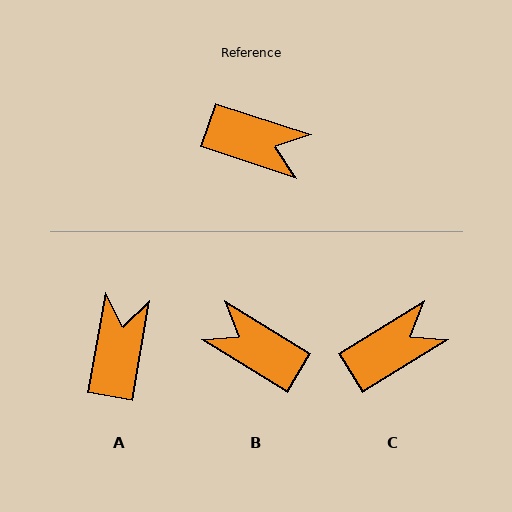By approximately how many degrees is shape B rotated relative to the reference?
Approximately 166 degrees counter-clockwise.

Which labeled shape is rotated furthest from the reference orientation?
B, about 166 degrees away.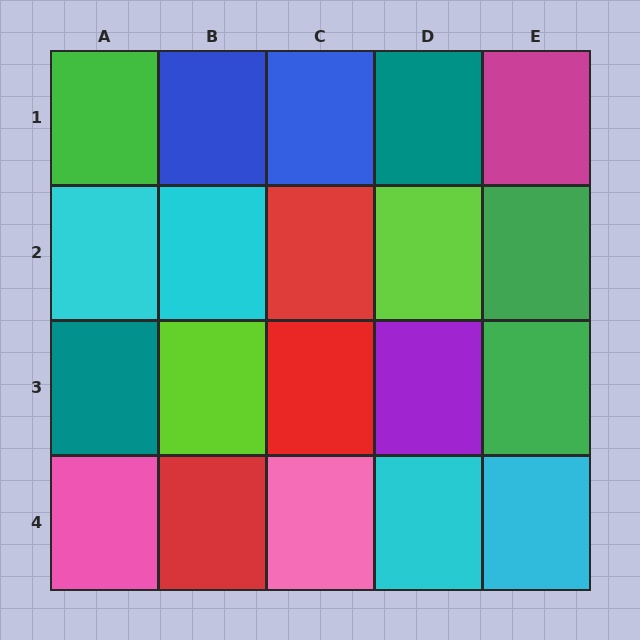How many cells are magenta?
1 cell is magenta.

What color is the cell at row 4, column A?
Pink.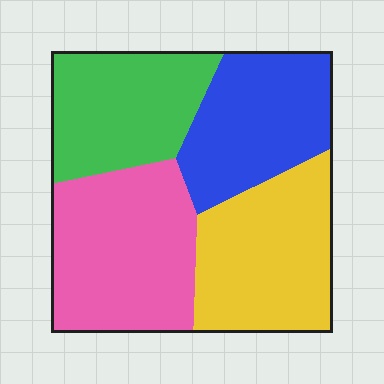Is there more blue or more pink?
Pink.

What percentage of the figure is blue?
Blue takes up about one quarter (1/4) of the figure.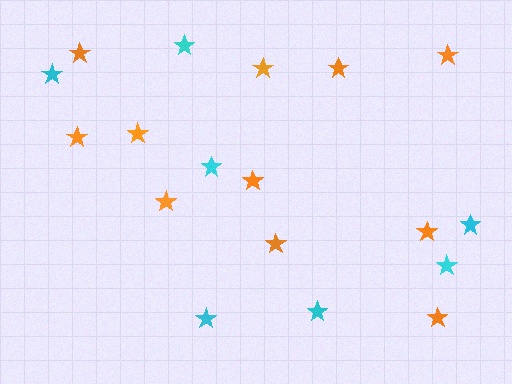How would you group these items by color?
There are 2 groups: one group of orange stars (11) and one group of cyan stars (7).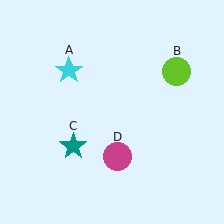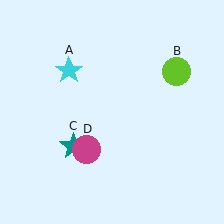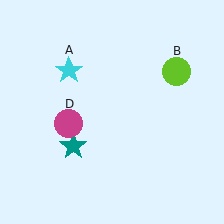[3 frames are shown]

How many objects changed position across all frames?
1 object changed position: magenta circle (object D).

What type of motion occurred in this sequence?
The magenta circle (object D) rotated clockwise around the center of the scene.